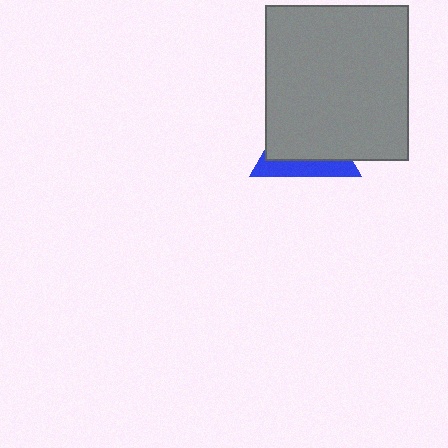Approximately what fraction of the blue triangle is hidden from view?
Roughly 69% of the blue triangle is hidden behind the gray rectangle.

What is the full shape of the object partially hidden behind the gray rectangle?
The partially hidden object is a blue triangle.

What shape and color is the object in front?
The object in front is a gray rectangle.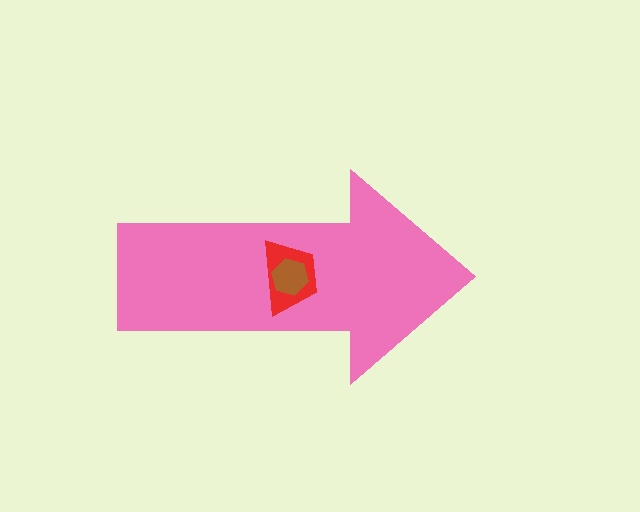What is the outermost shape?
The pink arrow.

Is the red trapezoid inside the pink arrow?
Yes.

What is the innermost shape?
The brown hexagon.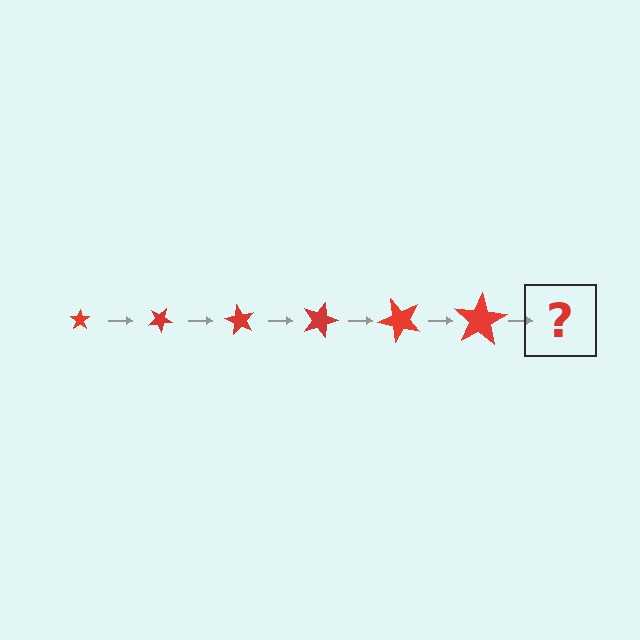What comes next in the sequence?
The next element should be a star, larger than the previous one and rotated 180 degrees from the start.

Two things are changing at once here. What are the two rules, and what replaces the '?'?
The two rules are that the star grows larger each step and it rotates 30 degrees each step. The '?' should be a star, larger than the previous one and rotated 180 degrees from the start.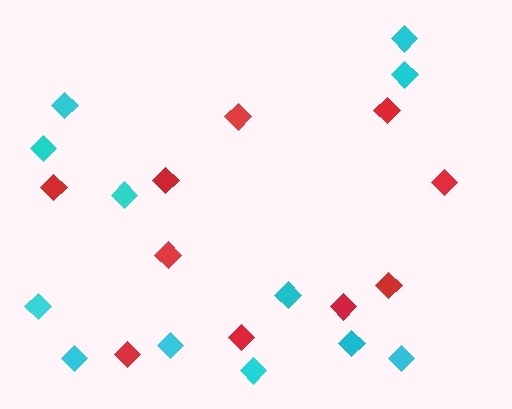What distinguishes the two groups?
There are 2 groups: one group of red diamonds (10) and one group of cyan diamonds (12).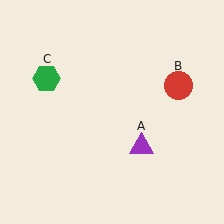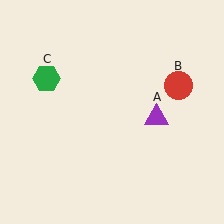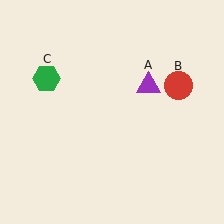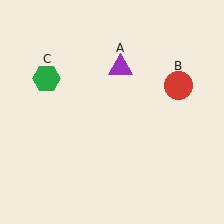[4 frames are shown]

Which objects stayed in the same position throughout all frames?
Red circle (object B) and green hexagon (object C) remained stationary.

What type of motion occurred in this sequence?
The purple triangle (object A) rotated counterclockwise around the center of the scene.